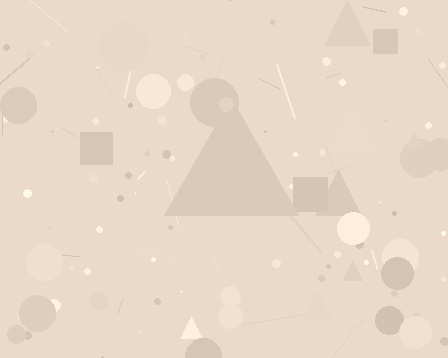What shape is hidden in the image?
A triangle is hidden in the image.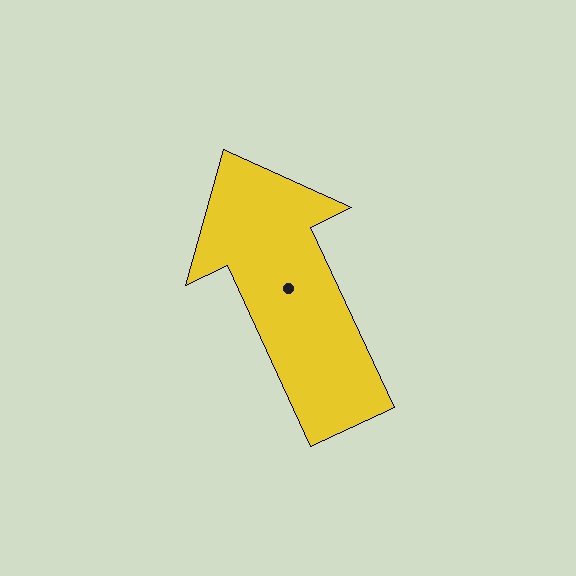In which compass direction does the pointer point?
Northwest.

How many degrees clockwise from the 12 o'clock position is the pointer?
Approximately 335 degrees.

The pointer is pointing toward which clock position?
Roughly 11 o'clock.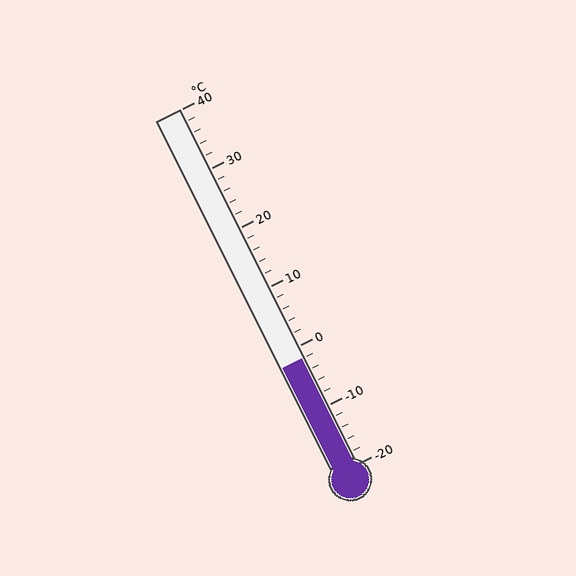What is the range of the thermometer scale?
The thermometer scale ranges from -20°C to 40°C.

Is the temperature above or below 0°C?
The temperature is below 0°C.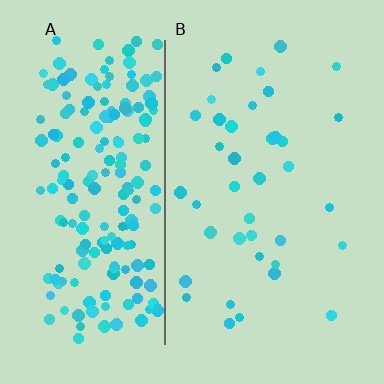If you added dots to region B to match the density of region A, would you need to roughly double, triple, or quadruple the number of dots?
Approximately quadruple.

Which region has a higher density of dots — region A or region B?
A (the left).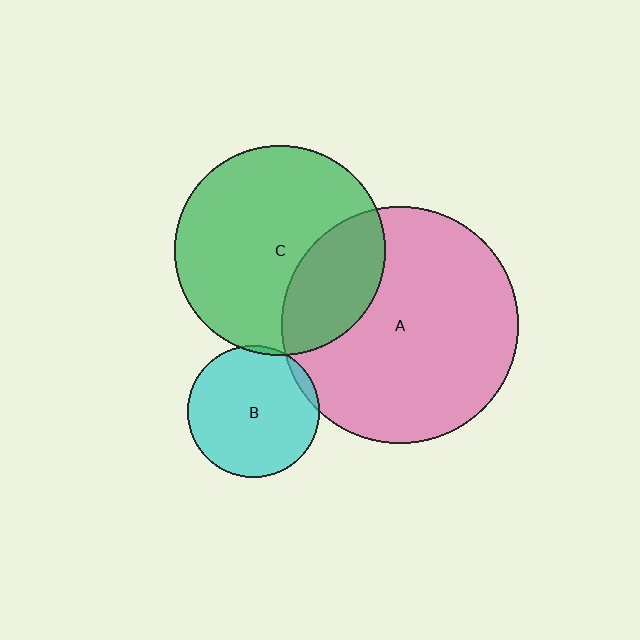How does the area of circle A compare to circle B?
Approximately 3.2 times.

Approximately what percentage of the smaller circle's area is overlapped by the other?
Approximately 30%.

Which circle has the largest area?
Circle A (pink).